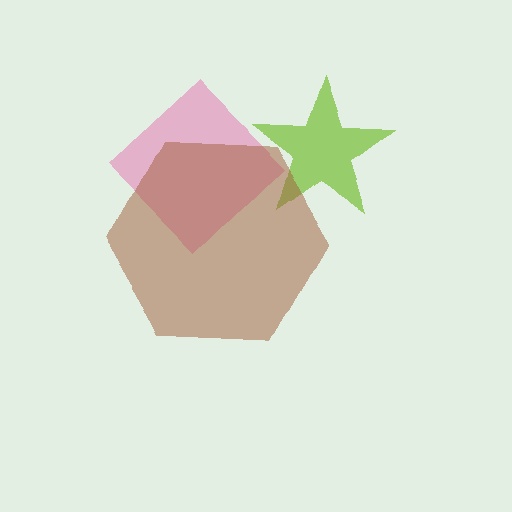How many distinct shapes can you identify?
There are 3 distinct shapes: a lime star, a pink diamond, a brown hexagon.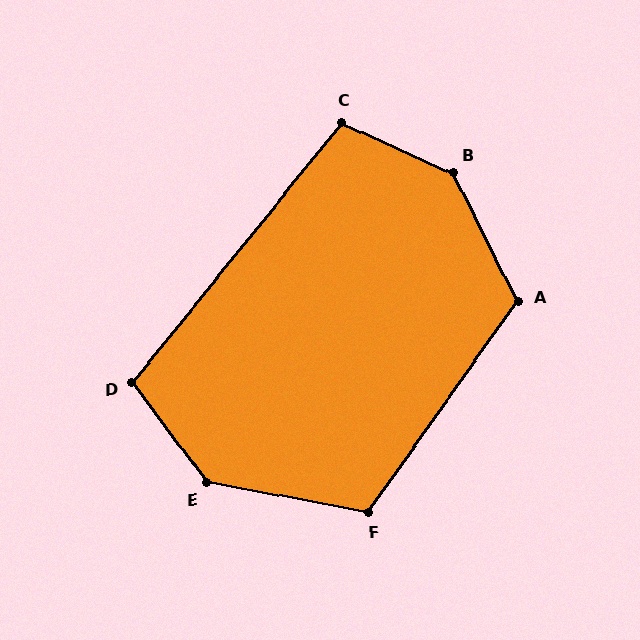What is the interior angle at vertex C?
Approximately 105 degrees (obtuse).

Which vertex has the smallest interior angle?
D, at approximately 104 degrees.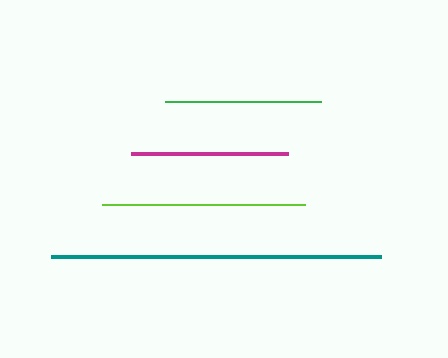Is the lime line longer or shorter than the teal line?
The teal line is longer than the lime line.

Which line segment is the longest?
The teal line is the longest at approximately 330 pixels.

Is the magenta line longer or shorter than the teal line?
The teal line is longer than the magenta line.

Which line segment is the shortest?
The green line is the shortest at approximately 156 pixels.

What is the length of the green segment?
The green segment is approximately 156 pixels long.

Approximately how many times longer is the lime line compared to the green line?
The lime line is approximately 1.3 times the length of the green line.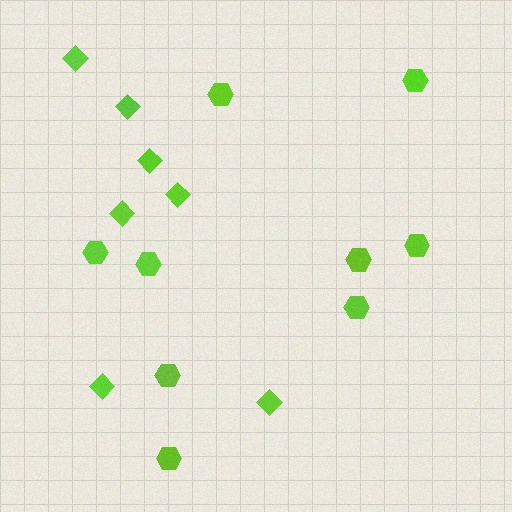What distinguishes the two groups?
There are 2 groups: one group of diamonds (7) and one group of hexagons (9).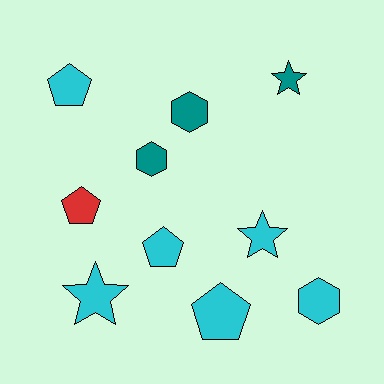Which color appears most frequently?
Cyan, with 6 objects.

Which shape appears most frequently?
Pentagon, with 4 objects.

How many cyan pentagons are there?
There are 3 cyan pentagons.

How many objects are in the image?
There are 10 objects.